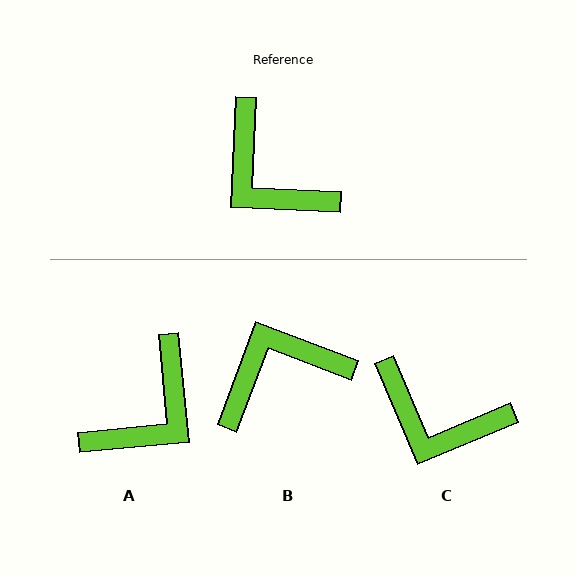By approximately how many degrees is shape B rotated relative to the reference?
Approximately 108 degrees clockwise.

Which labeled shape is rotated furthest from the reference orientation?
B, about 108 degrees away.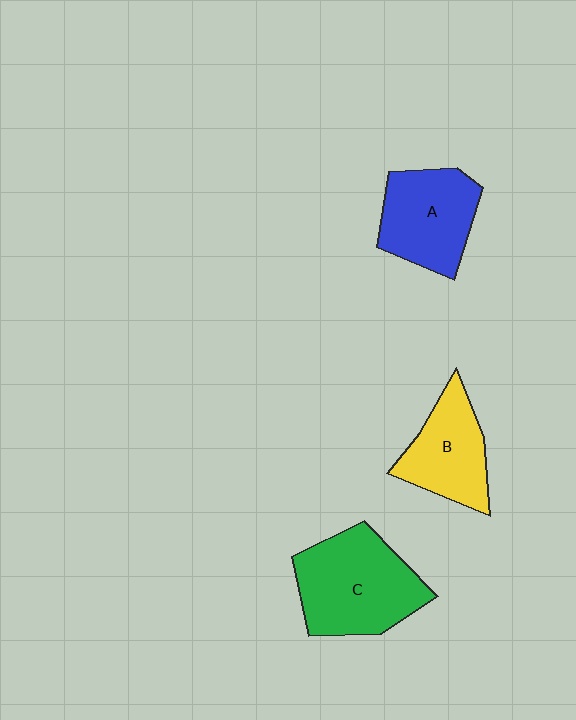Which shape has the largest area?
Shape C (green).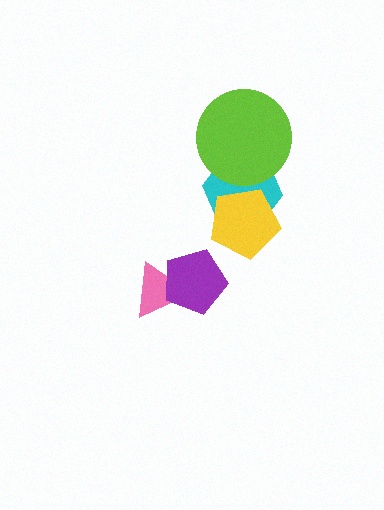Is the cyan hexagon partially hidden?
Yes, it is partially covered by another shape.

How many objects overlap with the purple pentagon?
1 object overlaps with the purple pentagon.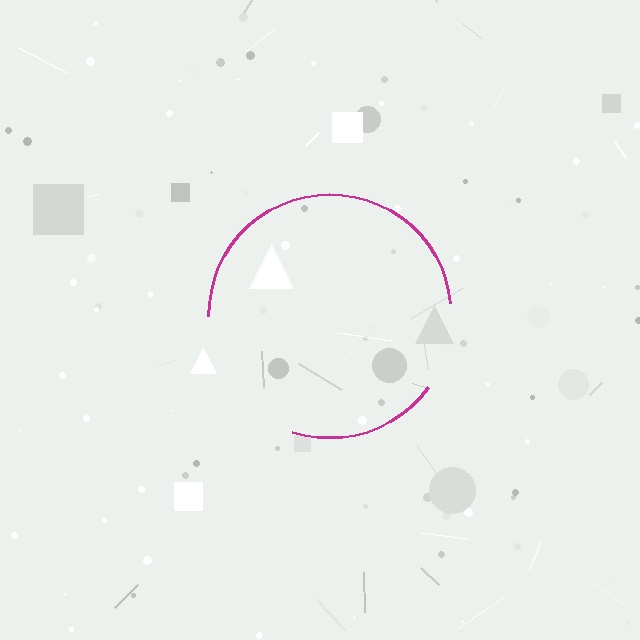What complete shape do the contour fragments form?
The contour fragments form a circle.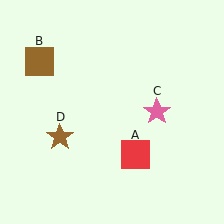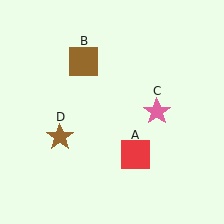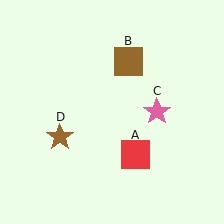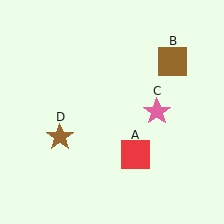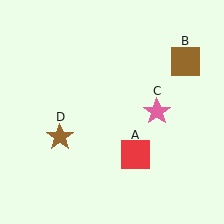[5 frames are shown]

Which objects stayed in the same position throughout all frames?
Red square (object A) and pink star (object C) and brown star (object D) remained stationary.